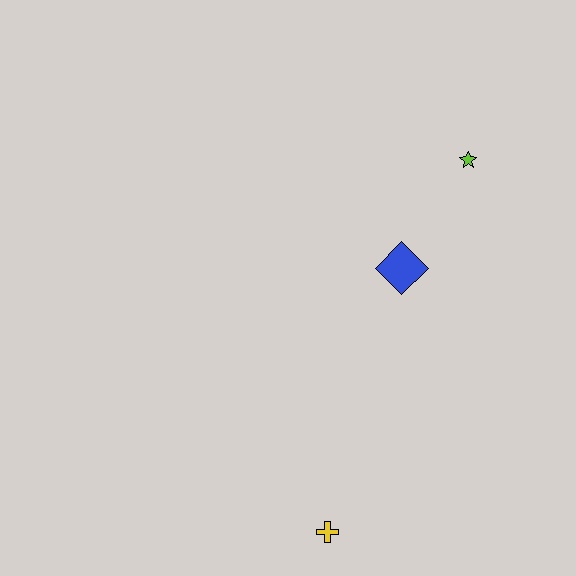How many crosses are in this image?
There is 1 cross.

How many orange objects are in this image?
There are no orange objects.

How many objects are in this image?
There are 3 objects.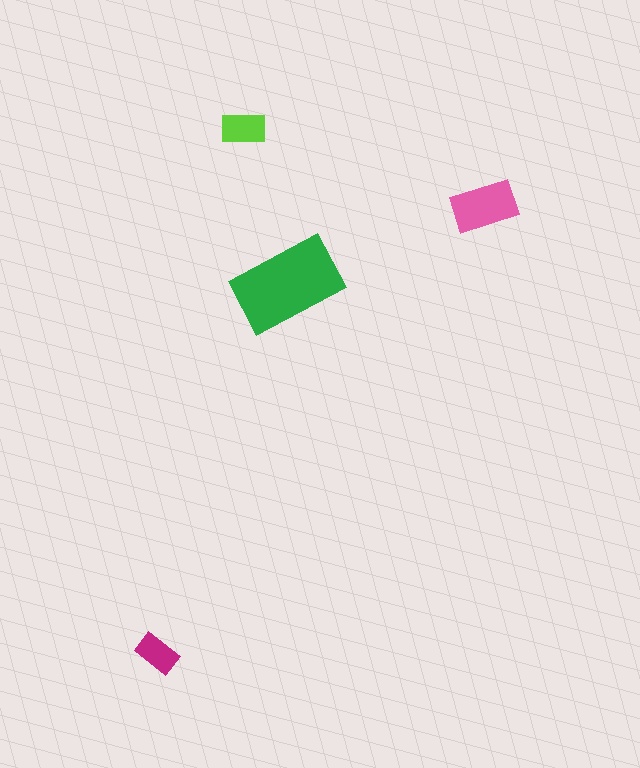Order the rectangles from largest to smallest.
the green one, the pink one, the lime one, the magenta one.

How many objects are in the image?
There are 4 objects in the image.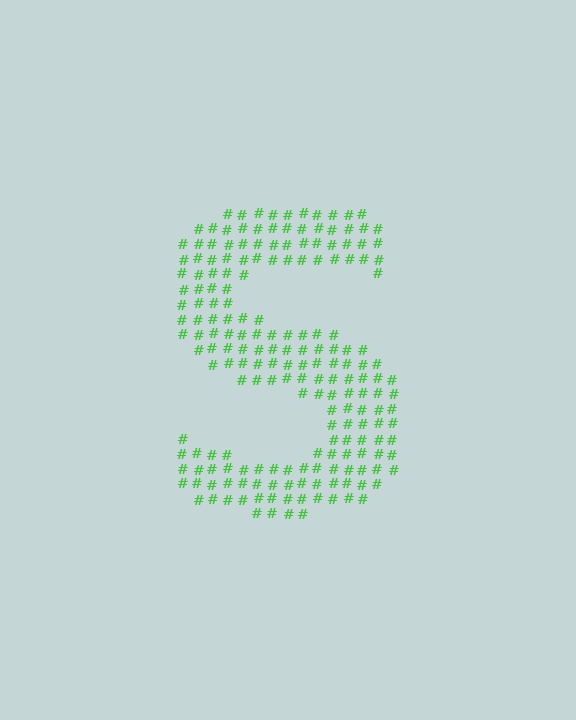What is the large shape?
The large shape is the letter S.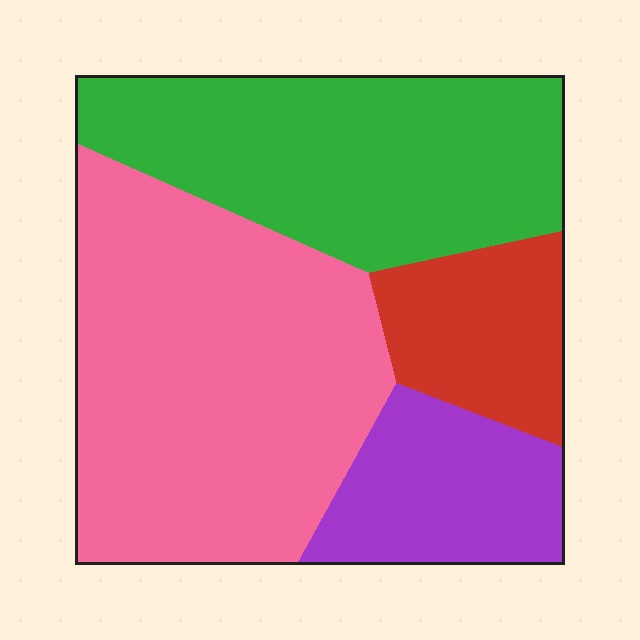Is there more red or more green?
Green.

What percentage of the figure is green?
Green takes up about one third (1/3) of the figure.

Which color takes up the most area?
Pink, at roughly 45%.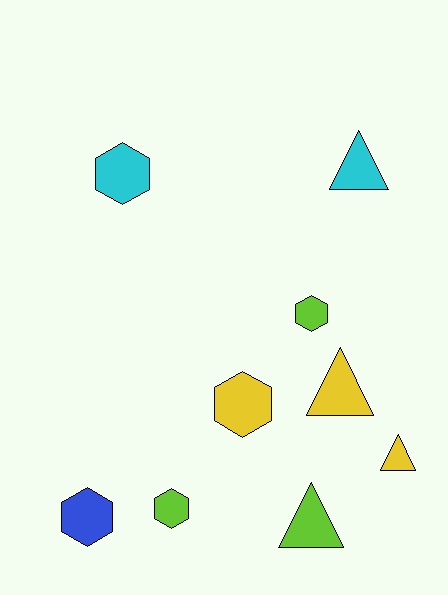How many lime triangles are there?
There is 1 lime triangle.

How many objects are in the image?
There are 9 objects.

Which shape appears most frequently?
Hexagon, with 5 objects.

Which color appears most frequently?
Yellow, with 3 objects.